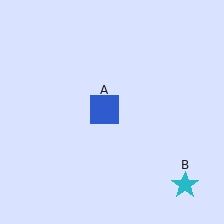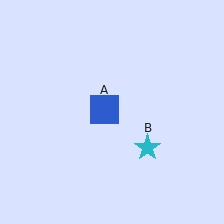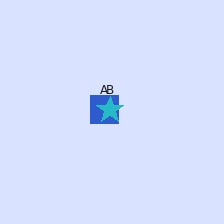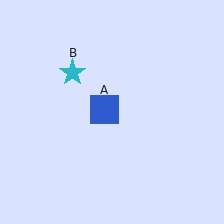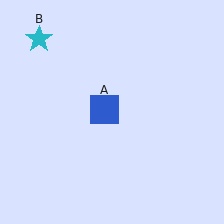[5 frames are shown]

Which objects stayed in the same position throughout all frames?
Blue square (object A) remained stationary.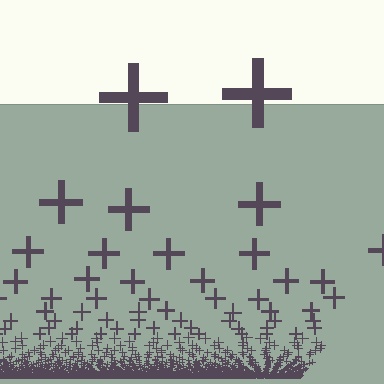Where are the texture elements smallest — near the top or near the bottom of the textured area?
Near the bottom.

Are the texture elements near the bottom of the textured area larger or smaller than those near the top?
Smaller. The gradient is inverted — elements near the bottom are smaller and denser.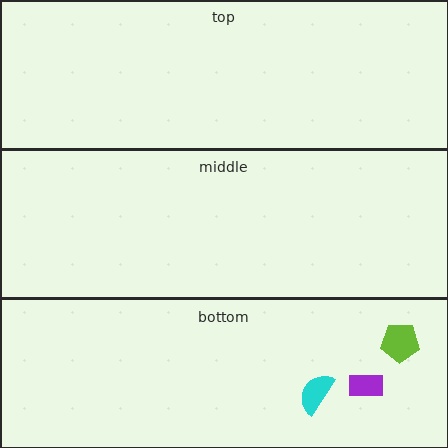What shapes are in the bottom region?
The cyan semicircle, the lime pentagon, the purple rectangle.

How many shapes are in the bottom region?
3.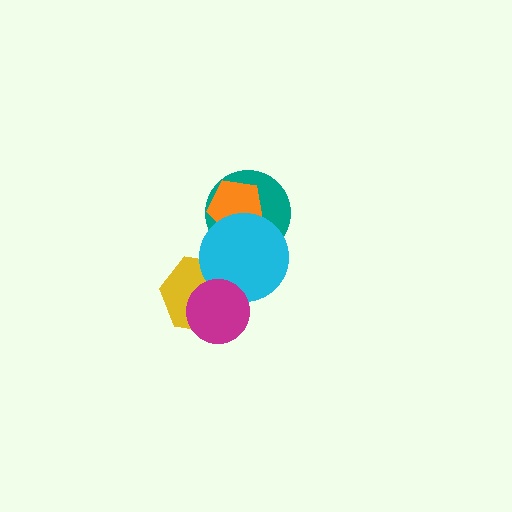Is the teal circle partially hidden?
Yes, it is partially covered by another shape.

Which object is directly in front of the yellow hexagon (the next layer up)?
The cyan circle is directly in front of the yellow hexagon.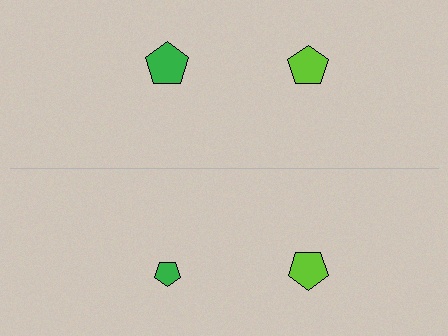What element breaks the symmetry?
The green pentagon on the bottom side has a different size than its mirror counterpart.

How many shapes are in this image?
There are 4 shapes in this image.